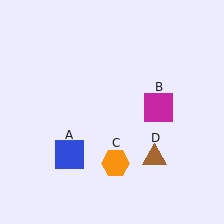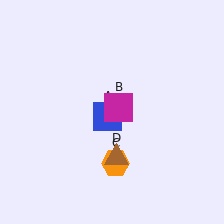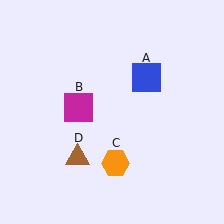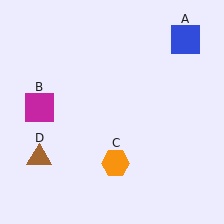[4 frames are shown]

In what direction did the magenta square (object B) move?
The magenta square (object B) moved left.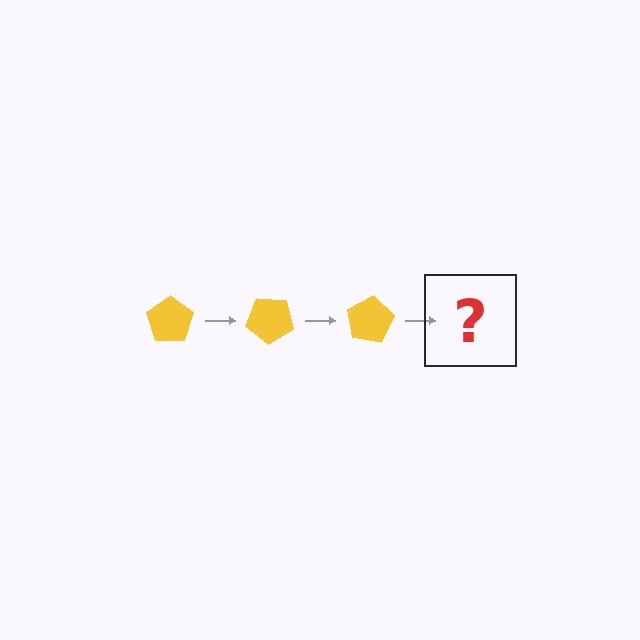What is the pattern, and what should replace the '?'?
The pattern is that the pentagon rotates 40 degrees each step. The '?' should be a yellow pentagon rotated 120 degrees.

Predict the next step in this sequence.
The next step is a yellow pentagon rotated 120 degrees.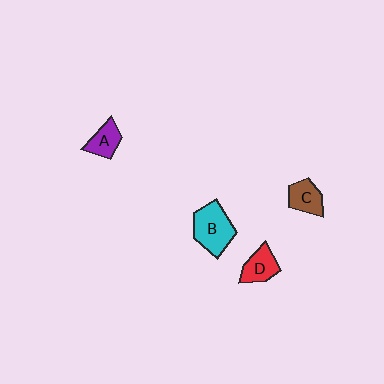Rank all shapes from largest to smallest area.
From largest to smallest: B (cyan), D (red), C (brown), A (purple).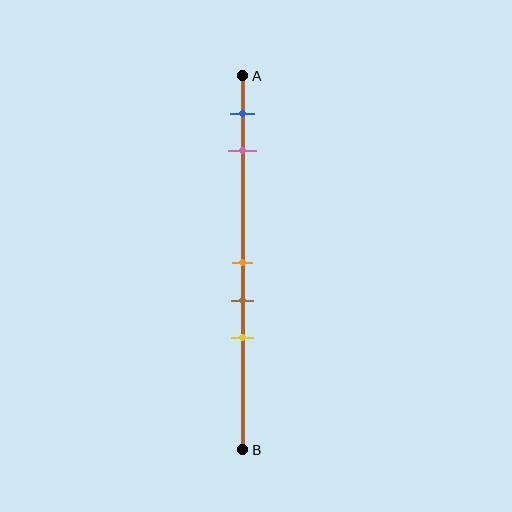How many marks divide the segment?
There are 5 marks dividing the segment.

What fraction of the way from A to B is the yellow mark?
The yellow mark is approximately 70% (0.7) of the way from A to B.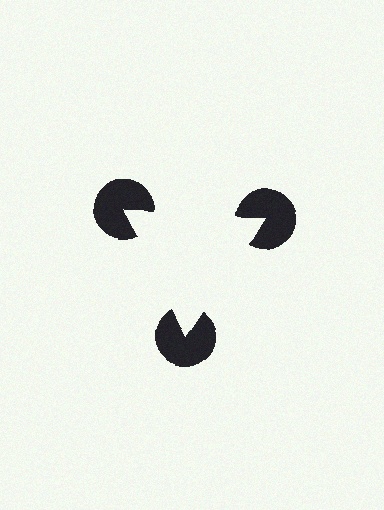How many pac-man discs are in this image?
There are 3 — one at each vertex of the illusory triangle.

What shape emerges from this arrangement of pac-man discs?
An illusory triangle — its edges are inferred from the aligned wedge cuts in the pac-man discs, not physically drawn.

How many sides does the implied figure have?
3 sides.